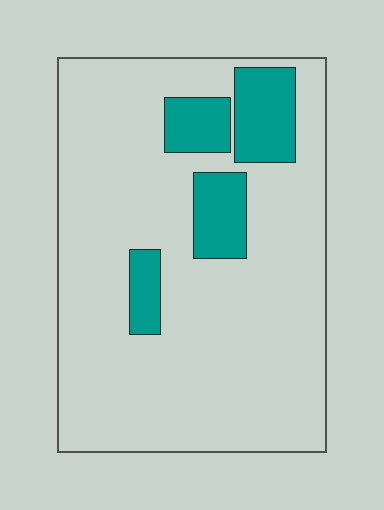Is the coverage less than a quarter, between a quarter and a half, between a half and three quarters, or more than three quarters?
Less than a quarter.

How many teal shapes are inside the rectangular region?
4.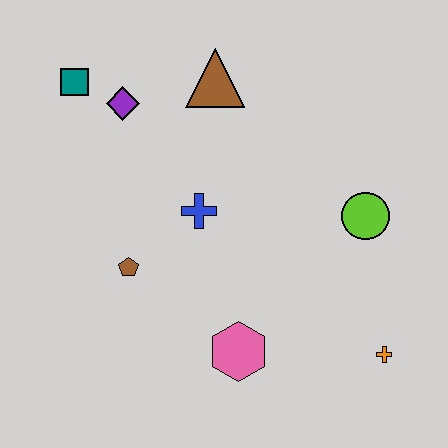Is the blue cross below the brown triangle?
Yes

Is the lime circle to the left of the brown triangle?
No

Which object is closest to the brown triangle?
The purple diamond is closest to the brown triangle.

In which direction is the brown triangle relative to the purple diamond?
The brown triangle is to the right of the purple diamond.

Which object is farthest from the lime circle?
The teal square is farthest from the lime circle.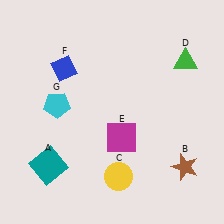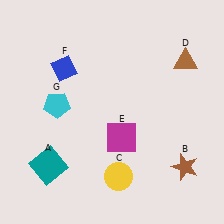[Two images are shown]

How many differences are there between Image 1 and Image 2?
There is 1 difference between the two images.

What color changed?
The triangle (D) changed from green in Image 1 to brown in Image 2.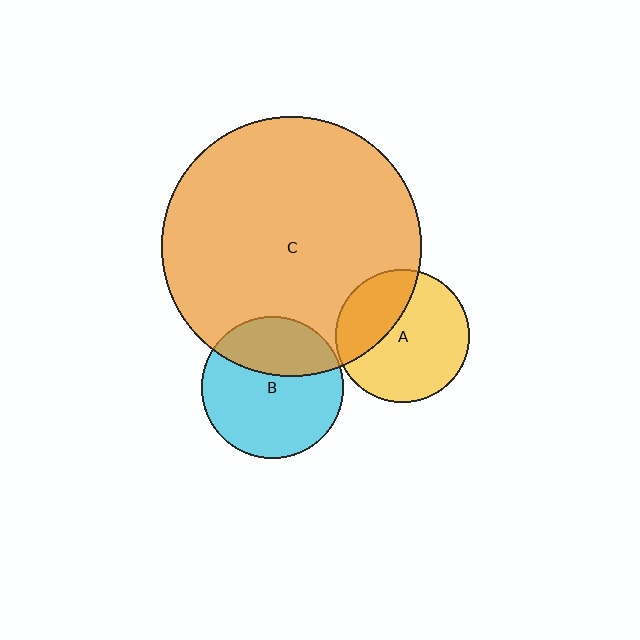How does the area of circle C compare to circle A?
Approximately 3.8 times.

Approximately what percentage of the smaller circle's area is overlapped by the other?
Approximately 35%.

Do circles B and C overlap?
Yes.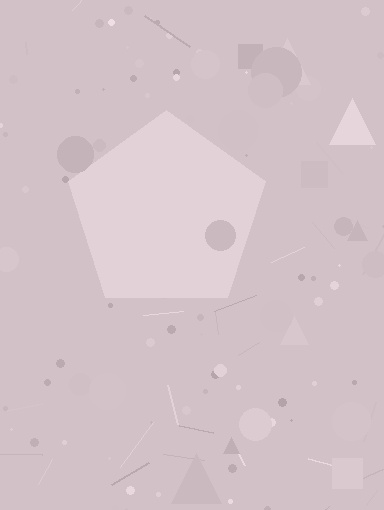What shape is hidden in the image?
A pentagon is hidden in the image.